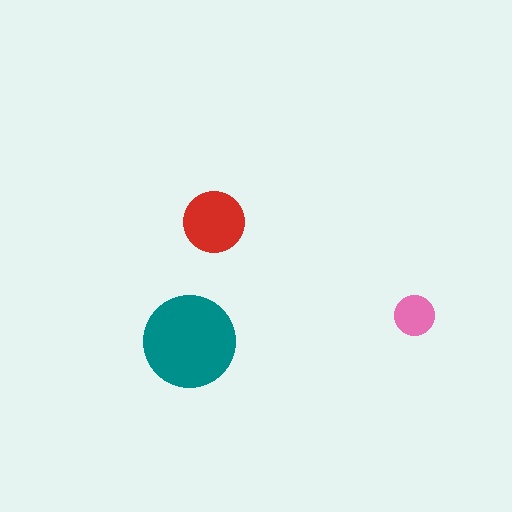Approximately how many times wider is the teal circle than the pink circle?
About 2.5 times wider.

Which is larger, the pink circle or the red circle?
The red one.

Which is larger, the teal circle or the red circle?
The teal one.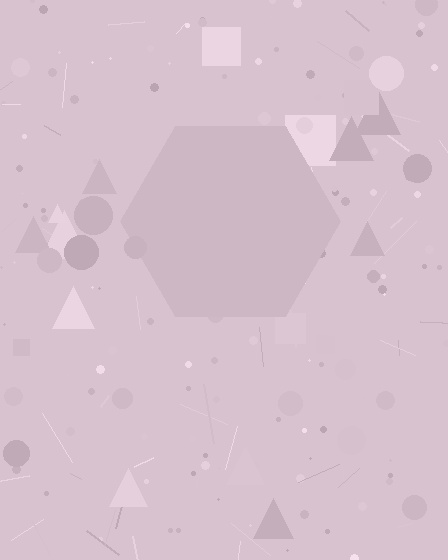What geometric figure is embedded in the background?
A hexagon is embedded in the background.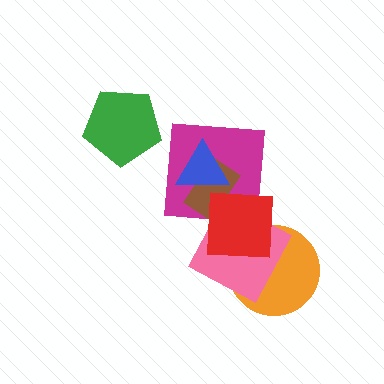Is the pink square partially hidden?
Yes, it is partially covered by another shape.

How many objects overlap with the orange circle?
2 objects overlap with the orange circle.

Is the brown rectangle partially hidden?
Yes, it is partially covered by another shape.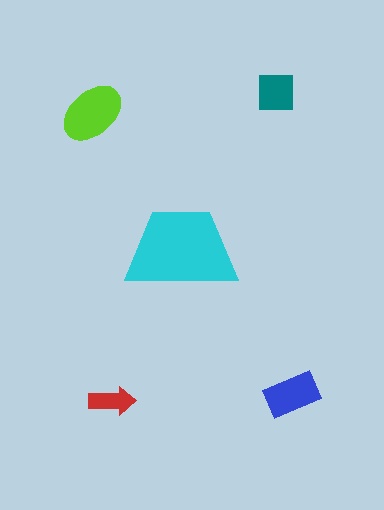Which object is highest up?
The teal square is topmost.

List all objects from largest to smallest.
The cyan trapezoid, the lime ellipse, the blue rectangle, the teal square, the red arrow.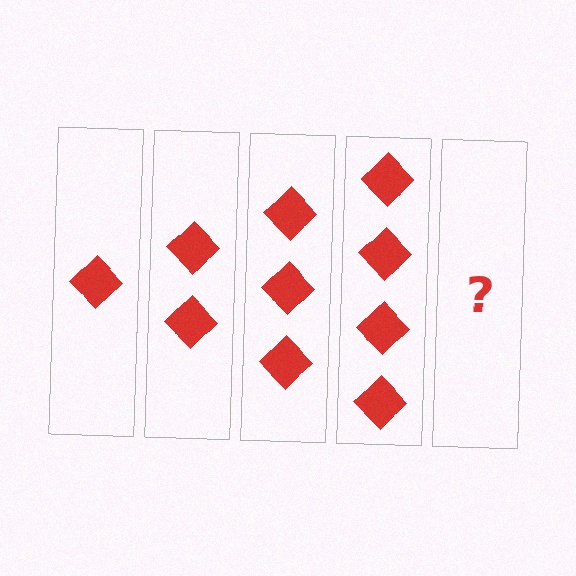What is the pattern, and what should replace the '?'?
The pattern is that each step adds one more diamond. The '?' should be 5 diamonds.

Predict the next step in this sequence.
The next step is 5 diamonds.